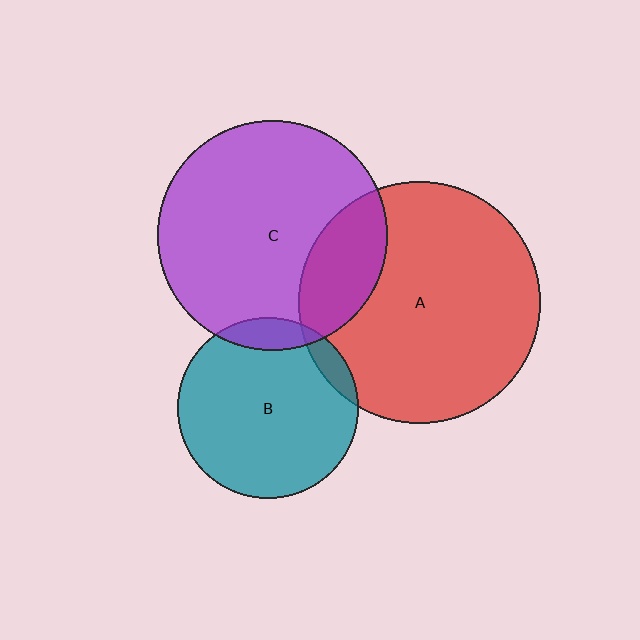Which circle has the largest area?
Circle A (red).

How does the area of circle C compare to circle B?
Approximately 1.6 times.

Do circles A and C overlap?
Yes.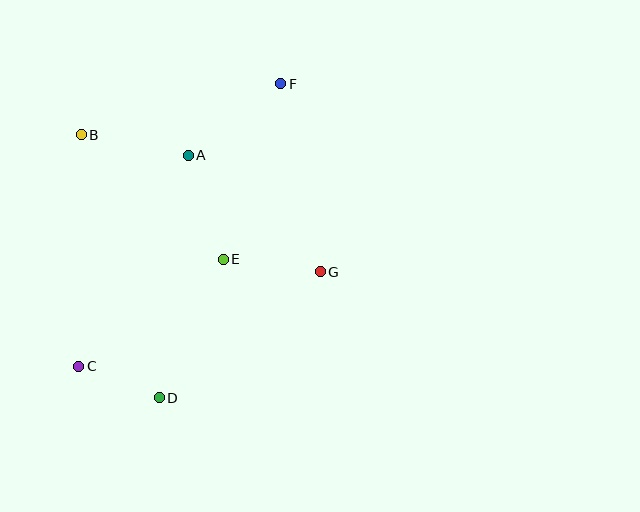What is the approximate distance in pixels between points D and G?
The distance between D and G is approximately 204 pixels.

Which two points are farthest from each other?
Points C and F are farthest from each other.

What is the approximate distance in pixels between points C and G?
The distance between C and G is approximately 259 pixels.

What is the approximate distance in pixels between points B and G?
The distance between B and G is approximately 275 pixels.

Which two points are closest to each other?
Points C and D are closest to each other.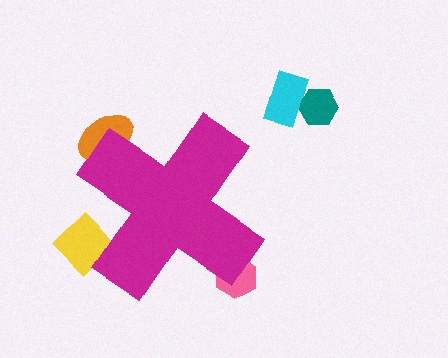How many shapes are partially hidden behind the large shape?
3 shapes are partially hidden.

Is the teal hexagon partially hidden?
No, the teal hexagon is fully visible.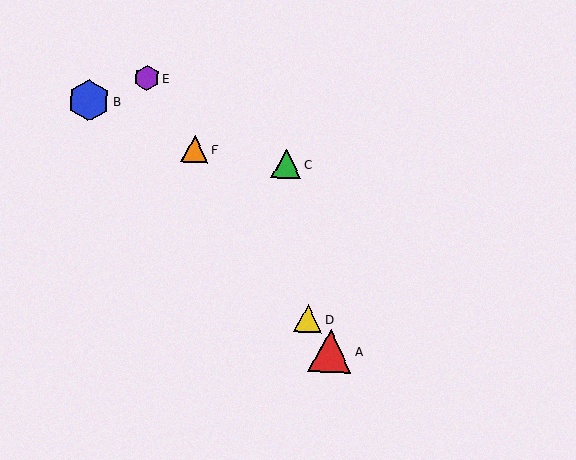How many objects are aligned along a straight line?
4 objects (A, D, E, F) are aligned along a straight line.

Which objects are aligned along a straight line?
Objects A, D, E, F are aligned along a straight line.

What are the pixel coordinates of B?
Object B is at (89, 100).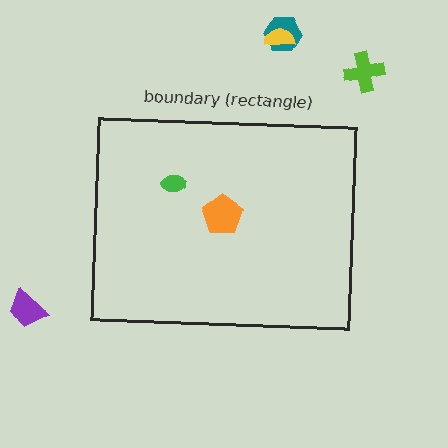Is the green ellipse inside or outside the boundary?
Inside.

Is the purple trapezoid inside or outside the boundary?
Outside.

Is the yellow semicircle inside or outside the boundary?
Outside.